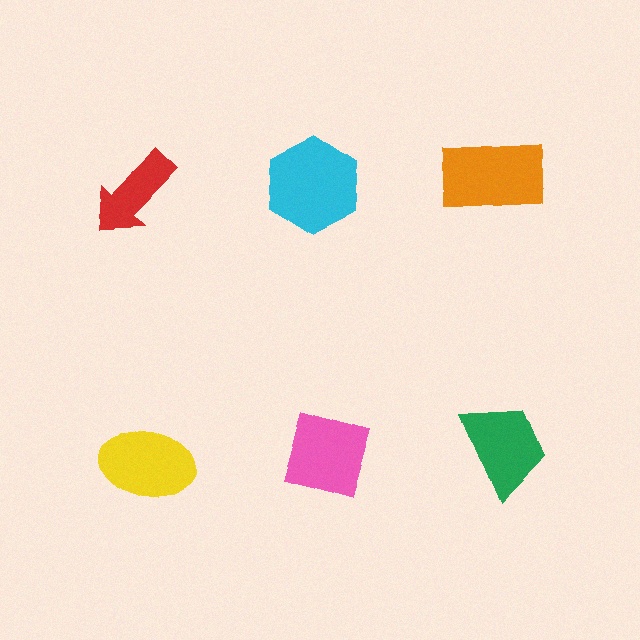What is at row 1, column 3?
An orange rectangle.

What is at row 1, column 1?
A red arrow.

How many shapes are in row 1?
3 shapes.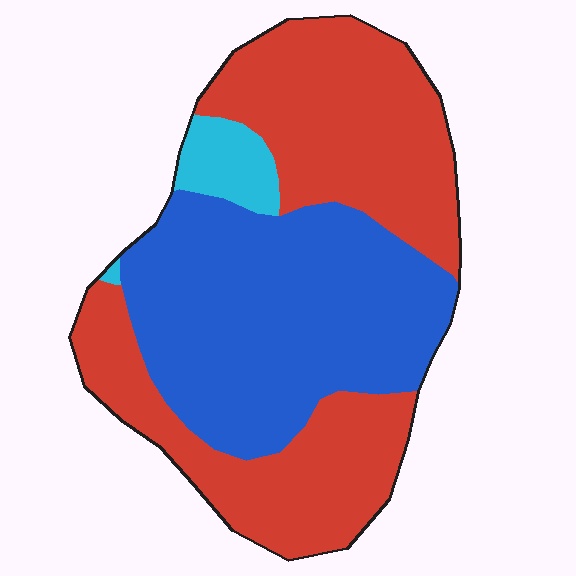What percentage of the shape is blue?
Blue takes up about two fifths (2/5) of the shape.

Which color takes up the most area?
Red, at roughly 50%.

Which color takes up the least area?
Cyan, at roughly 5%.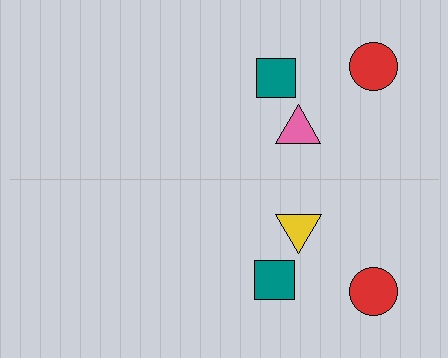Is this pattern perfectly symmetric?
No, the pattern is not perfectly symmetric. The yellow triangle on the bottom side breaks the symmetry — its mirror counterpart is pink.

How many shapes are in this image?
There are 6 shapes in this image.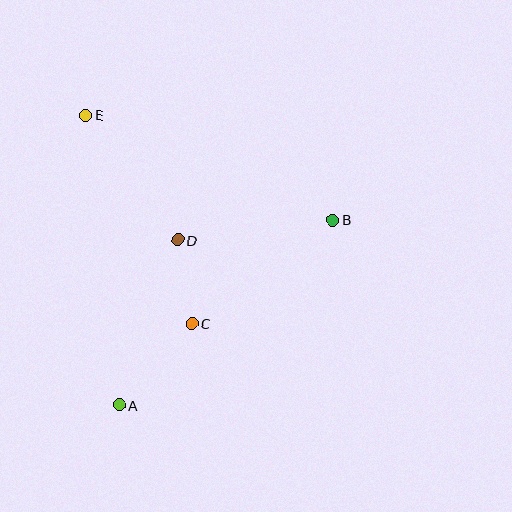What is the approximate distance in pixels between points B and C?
The distance between B and C is approximately 175 pixels.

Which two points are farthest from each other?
Points A and E are farthest from each other.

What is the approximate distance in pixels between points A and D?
The distance between A and D is approximately 175 pixels.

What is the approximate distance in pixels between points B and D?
The distance between B and D is approximately 156 pixels.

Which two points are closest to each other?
Points C and D are closest to each other.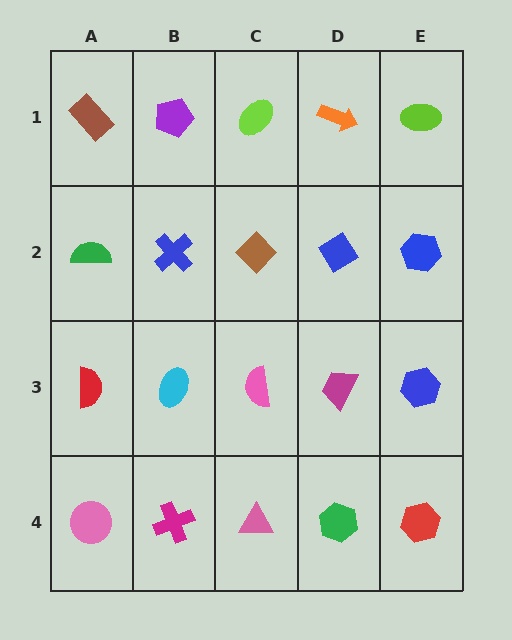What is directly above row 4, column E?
A blue hexagon.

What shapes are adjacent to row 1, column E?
A blue hexagon (row 2, column E), an orange arrow (row 1, column D).